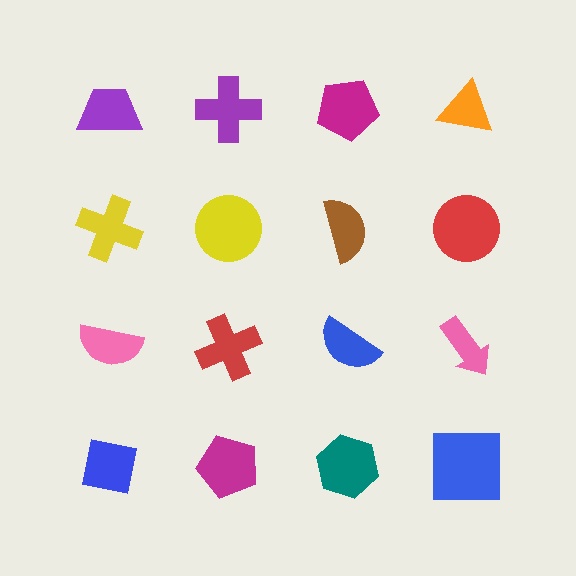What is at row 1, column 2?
A purple cross.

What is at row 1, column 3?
A magenta pentagon.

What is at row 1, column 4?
An orange triangle.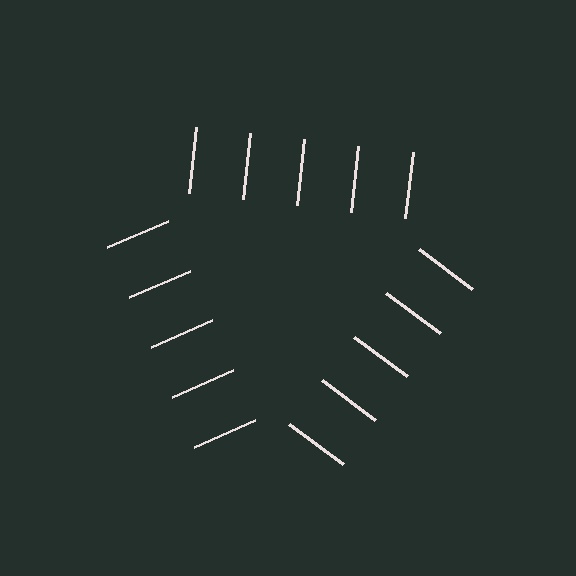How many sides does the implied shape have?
3 sides — the line-ends trace a triangle.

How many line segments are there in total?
15 — 5 along each of the 3 edges.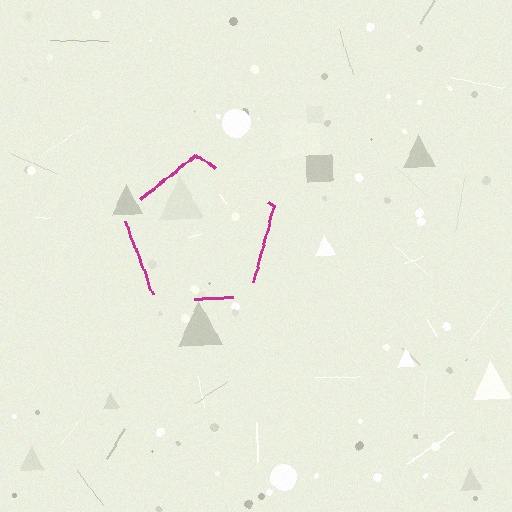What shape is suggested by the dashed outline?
The dashed outline suggests a pentagon.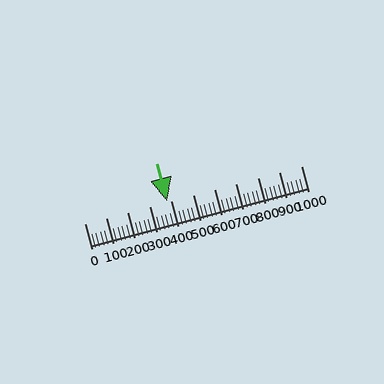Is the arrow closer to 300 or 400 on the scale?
The arrow is closer to 400.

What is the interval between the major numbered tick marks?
The major tick marks are spaced 100 units apart.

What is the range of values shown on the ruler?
The ruler shows values from 0 to 1000.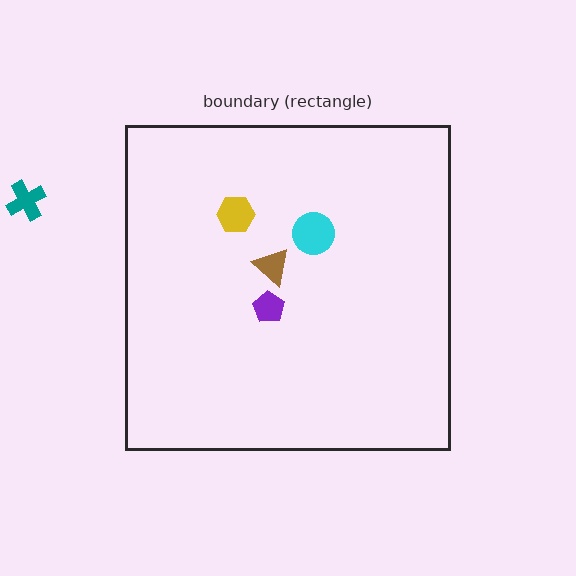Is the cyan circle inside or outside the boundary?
Inside.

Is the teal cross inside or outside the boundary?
Outside.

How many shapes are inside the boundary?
4 inside, 1 outside.